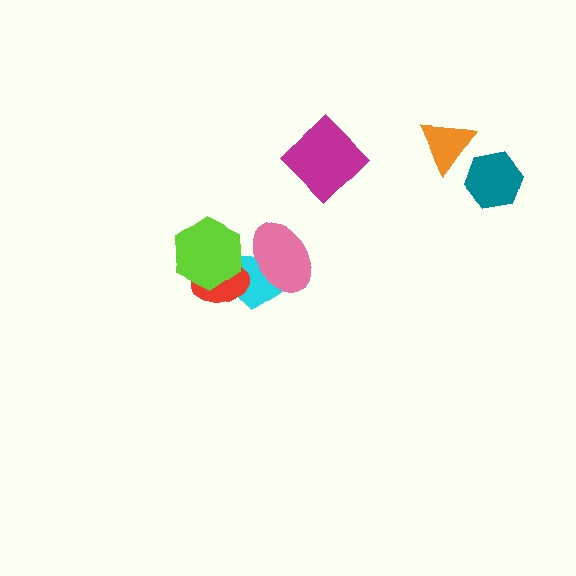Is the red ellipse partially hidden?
Yes, it is partially covered by another shape.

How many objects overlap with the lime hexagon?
2 objects overlap with the lime hexagon.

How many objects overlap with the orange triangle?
0 objects overlap with the orange triangle.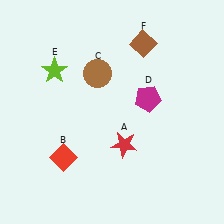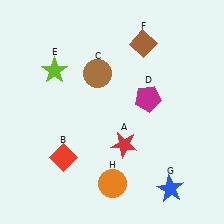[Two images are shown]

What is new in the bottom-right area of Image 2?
A blue star (G) was added in the bottom-right area of Image 2.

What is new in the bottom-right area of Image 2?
An orange circle (H) was added in the bottom-right area of Image 2.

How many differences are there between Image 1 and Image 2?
There are 2 differences between the two images.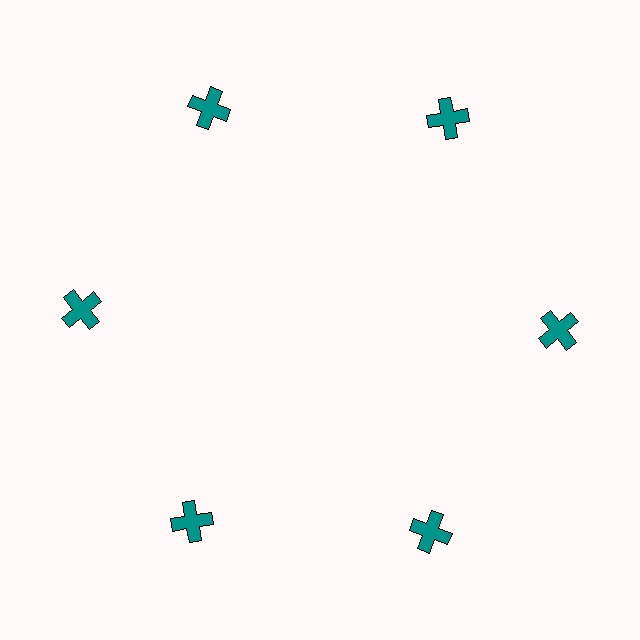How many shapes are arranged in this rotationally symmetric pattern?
There are 6 shapes, arranged in 6 groups of 1.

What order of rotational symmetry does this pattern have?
This pattern has 6-fold rotational symmetry.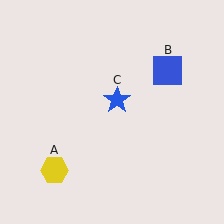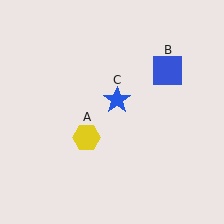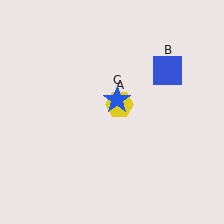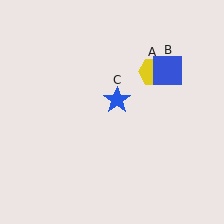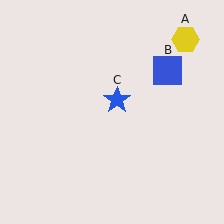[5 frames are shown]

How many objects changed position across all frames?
1 object changed position: yellow hexagon (object A).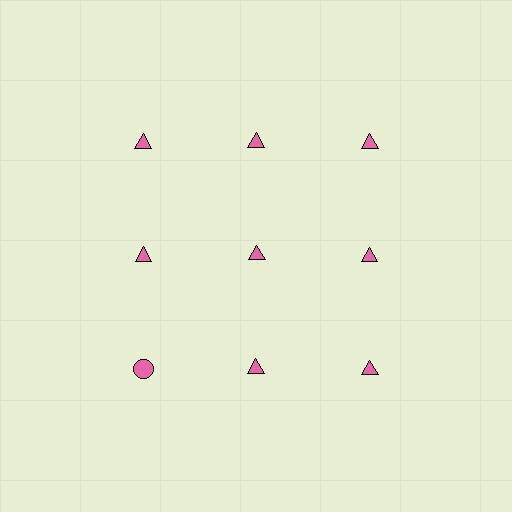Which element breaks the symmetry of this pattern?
The pink circle in the third row, leftmost column breaks the symmetry. All other shapes are pink triangles.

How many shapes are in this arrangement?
There are 9 shapes arranged in a grid pattern.